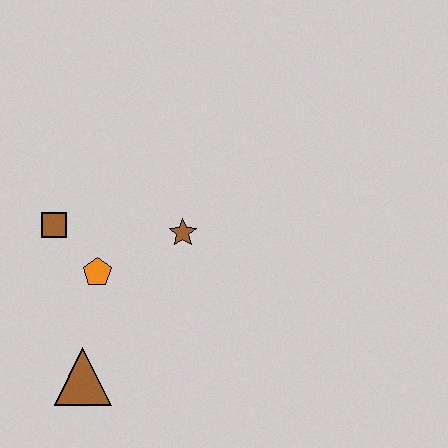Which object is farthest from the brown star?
The brown triangle is farthest from the brown star.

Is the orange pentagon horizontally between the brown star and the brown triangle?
Yes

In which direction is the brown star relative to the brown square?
The brown star is to the right of the brown square.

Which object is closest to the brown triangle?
The orange pentagon is closest to the brown triangle.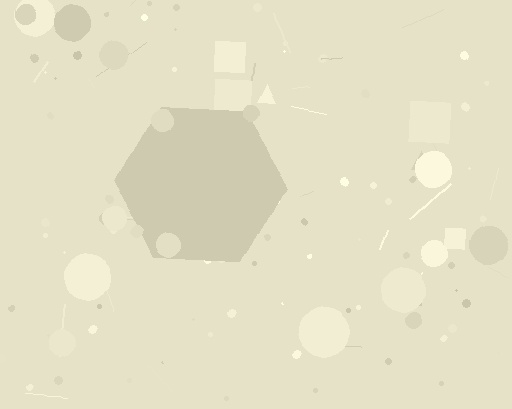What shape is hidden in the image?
A hexagon is hidden in the image.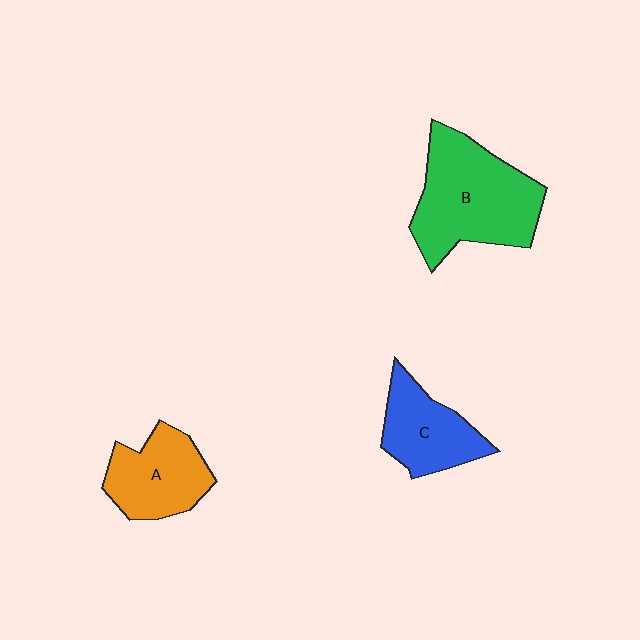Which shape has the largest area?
Shape B (green).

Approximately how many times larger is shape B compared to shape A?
Approximately 1.6 times.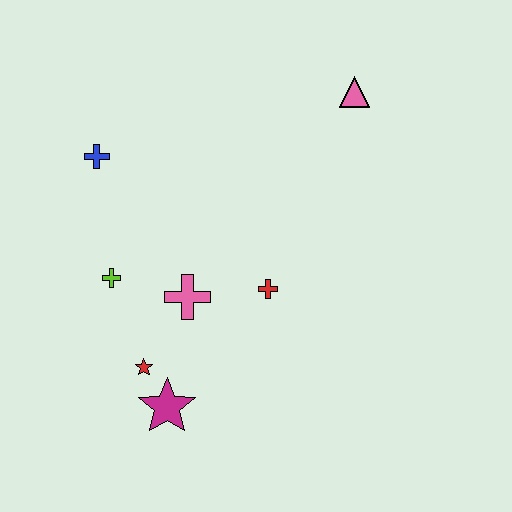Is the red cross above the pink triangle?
No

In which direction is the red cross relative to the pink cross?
The red cross is to the right of the pink cross.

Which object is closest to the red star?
The magenta star is closest to the red star.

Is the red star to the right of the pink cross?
No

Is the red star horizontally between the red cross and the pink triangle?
No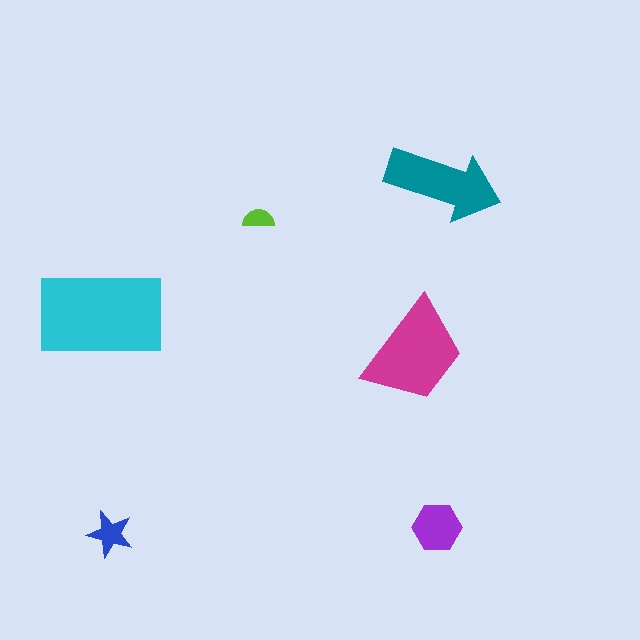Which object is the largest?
The cyan rectangle.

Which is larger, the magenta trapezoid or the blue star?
The magenta trapezoid.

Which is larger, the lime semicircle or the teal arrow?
The teal arrow.